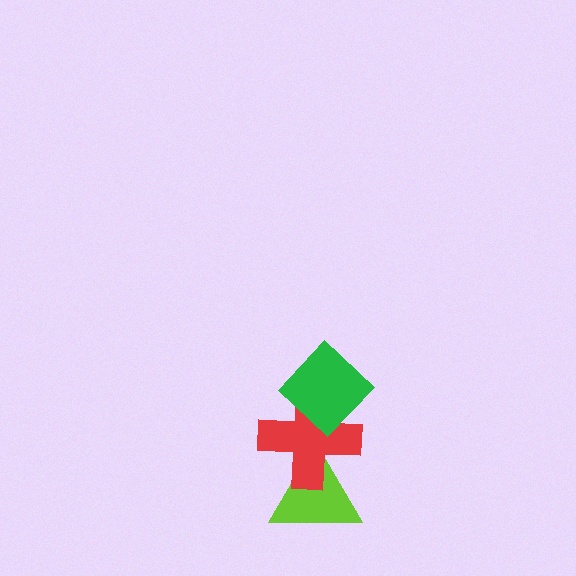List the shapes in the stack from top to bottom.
From top to bottom: the green diamond, the red cross, the lime triangle.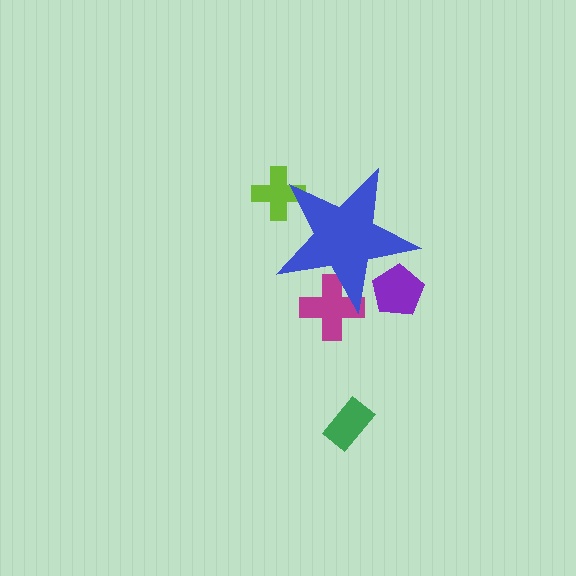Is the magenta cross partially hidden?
Yes, the magenta cross is partially hidden behind the blue star.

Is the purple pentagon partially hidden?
Yes, the purple pentagon is partially hidden behind the blue star.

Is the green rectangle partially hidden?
No, the green rectangle is fully visible.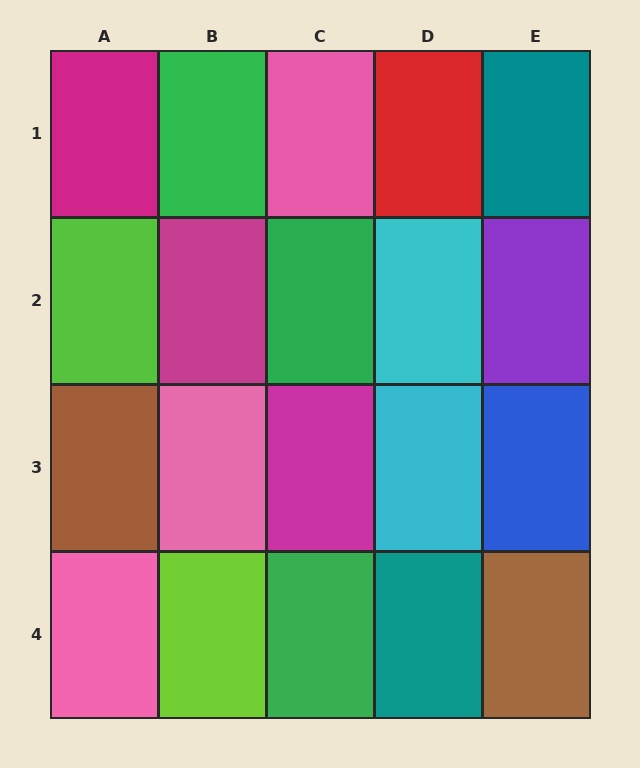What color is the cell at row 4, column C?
Green.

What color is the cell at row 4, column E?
Brown.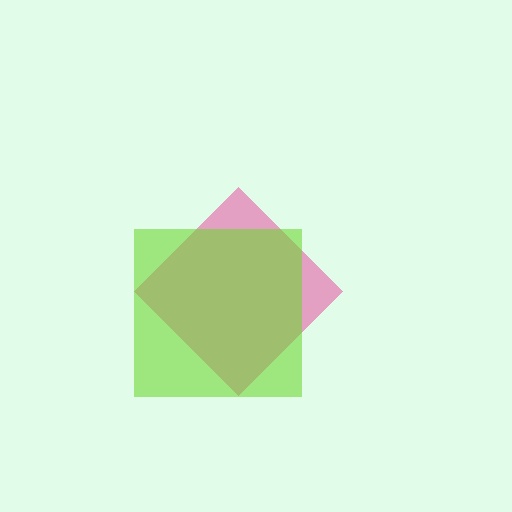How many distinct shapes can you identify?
There are 2 distinct shapes: a pink diamond, a lime square.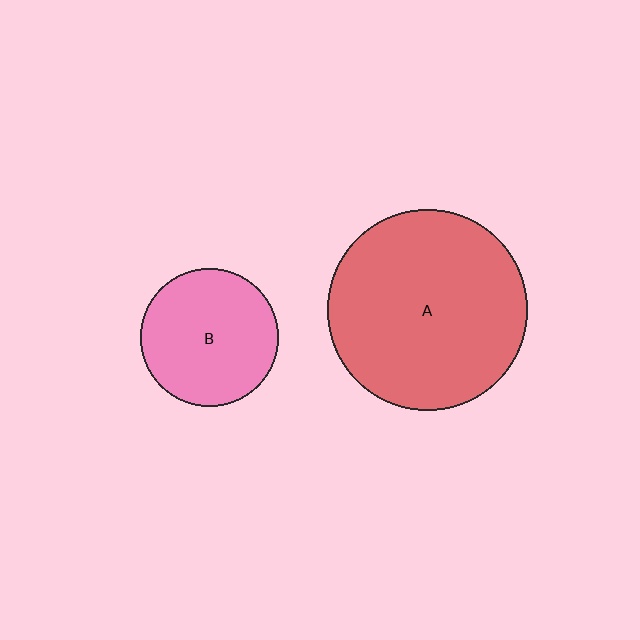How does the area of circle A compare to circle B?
Approximately 2.1 times.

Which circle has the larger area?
Circle A (red).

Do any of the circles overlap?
No, none of the circles overlap.